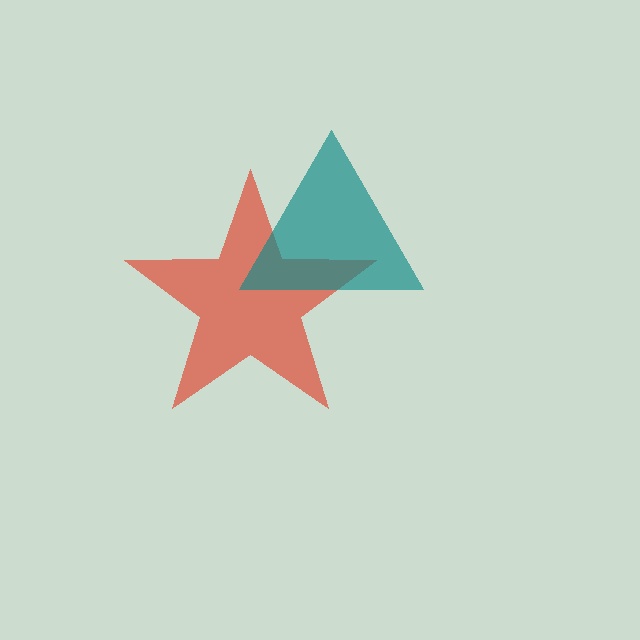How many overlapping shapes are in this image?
There are 2 overlapping shapes in the image.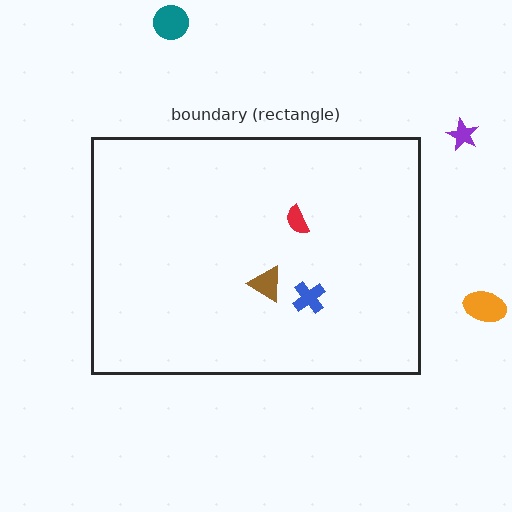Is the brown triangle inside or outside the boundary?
Inside.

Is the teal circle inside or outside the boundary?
Outside.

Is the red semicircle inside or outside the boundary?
Inside.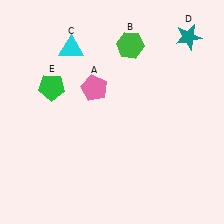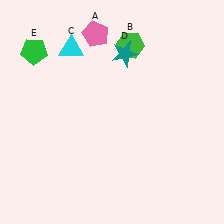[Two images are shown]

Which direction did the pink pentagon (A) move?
The pink pentagon (A) moved up.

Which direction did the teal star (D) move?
The teal star (D) moved left.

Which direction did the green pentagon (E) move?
The green pentagon (E) moved up.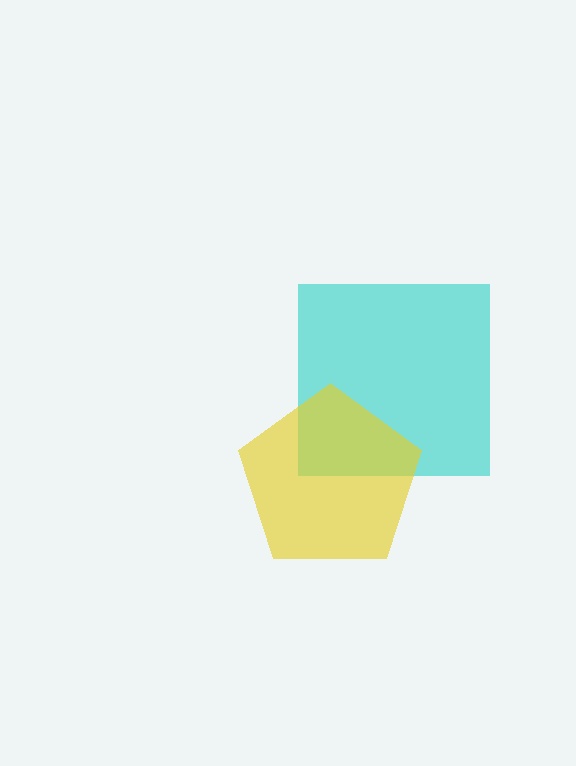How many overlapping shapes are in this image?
There are 2 overlapping shapes in the image.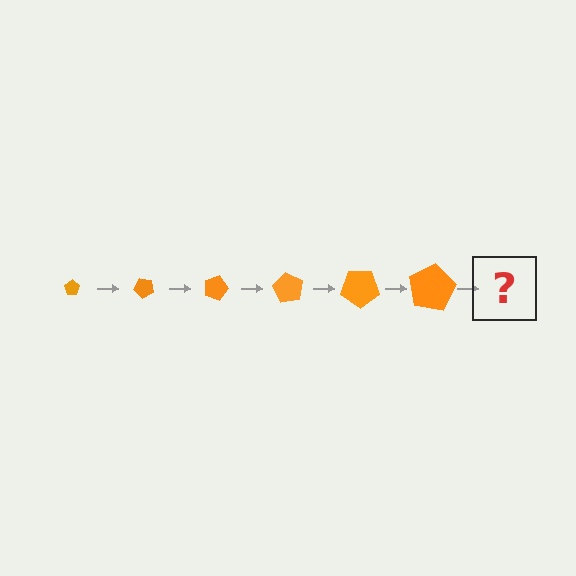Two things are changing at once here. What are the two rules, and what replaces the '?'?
The two rules are that the pentagon grows larger each step and it rotates 45 degrees each step. The '?' should be a pentagon, larger than the previous one and rotated 270 degrees from the start.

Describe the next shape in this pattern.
It should be a pentagon, larger than the previous one and rotated 270 degrees from the start.